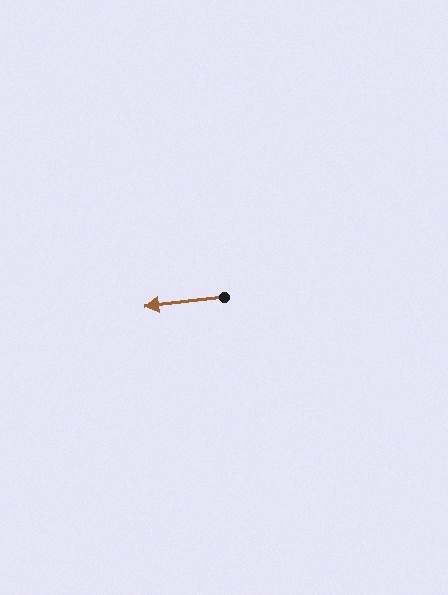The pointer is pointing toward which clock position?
Roughly 9 o'clock.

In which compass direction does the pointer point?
West.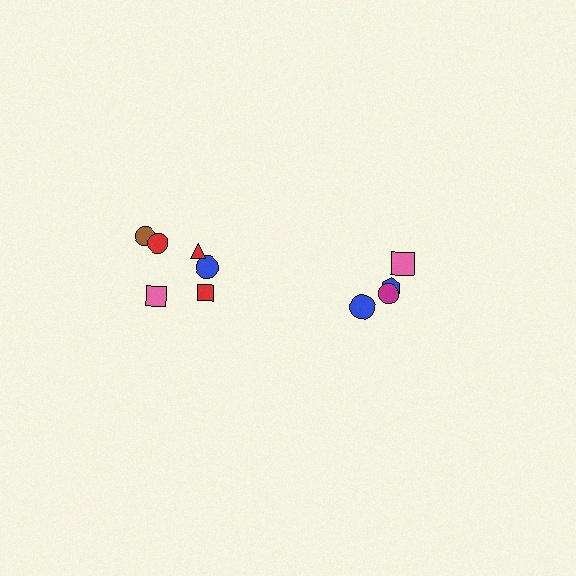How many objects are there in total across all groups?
There are 10 objects.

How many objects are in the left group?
There are 6 objects.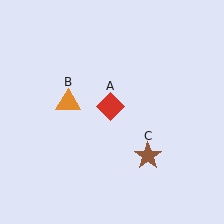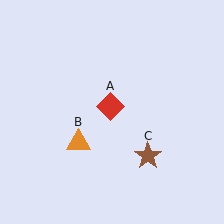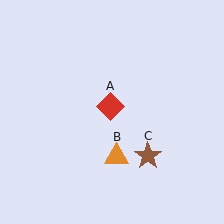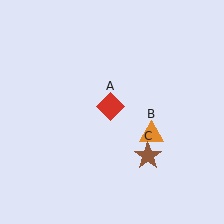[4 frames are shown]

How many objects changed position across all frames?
1 object changed position: orange triangle (object B).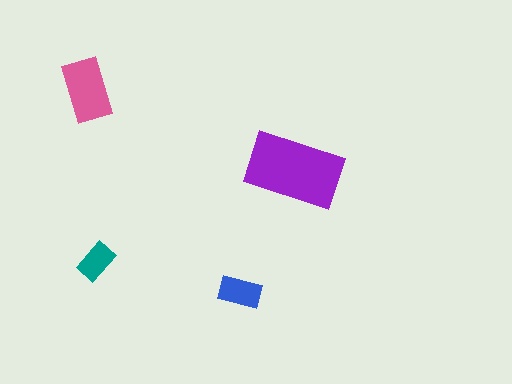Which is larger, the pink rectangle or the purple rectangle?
The purple one.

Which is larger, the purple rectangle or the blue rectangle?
The purple one.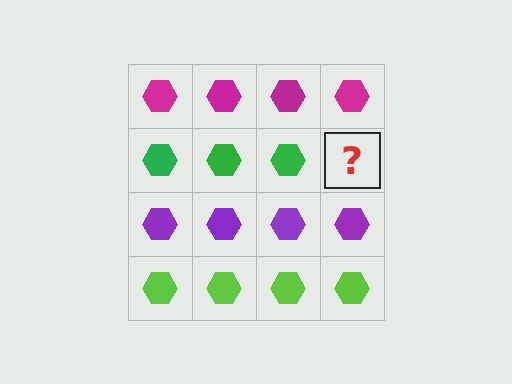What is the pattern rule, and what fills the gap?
The rule is that each row has a consistent color. The gap should be filled with a green hexagon.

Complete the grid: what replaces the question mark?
The question mark should be replaced with a green hexagon.